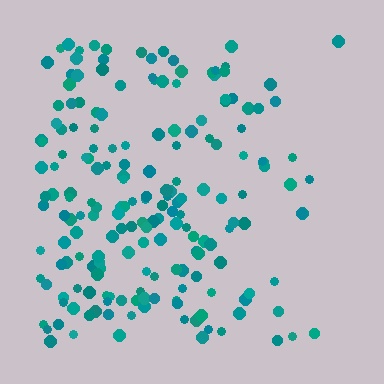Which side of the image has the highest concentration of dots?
The left.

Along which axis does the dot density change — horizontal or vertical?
Horizontal.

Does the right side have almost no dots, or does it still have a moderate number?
Still a moderate number, just noticeably fewer than the left.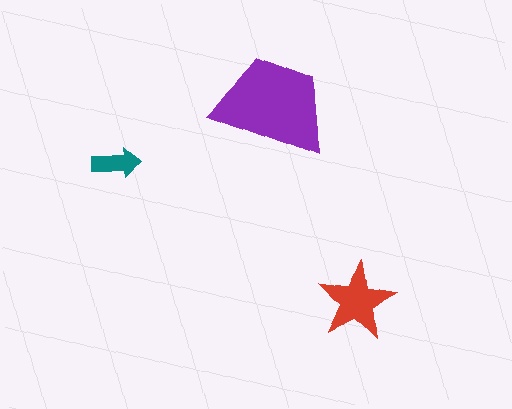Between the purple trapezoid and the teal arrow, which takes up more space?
The purple trapezoid.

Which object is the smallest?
The teal arrow.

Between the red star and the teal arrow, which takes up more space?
The red star.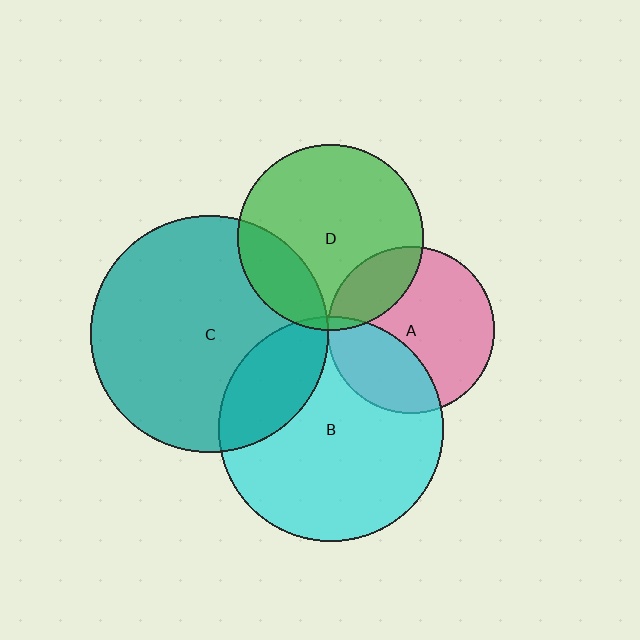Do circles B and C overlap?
Yes.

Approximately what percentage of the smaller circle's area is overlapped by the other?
Approximately 25%.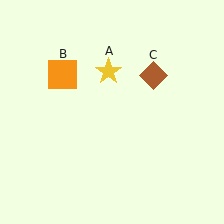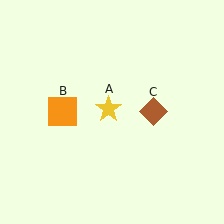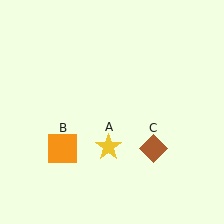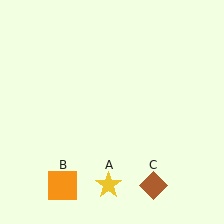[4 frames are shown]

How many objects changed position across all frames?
3 objects changed position: yellow star (object A), orange square (object B), brown diamond (object C).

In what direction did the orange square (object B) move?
The orange square (object B) moved down.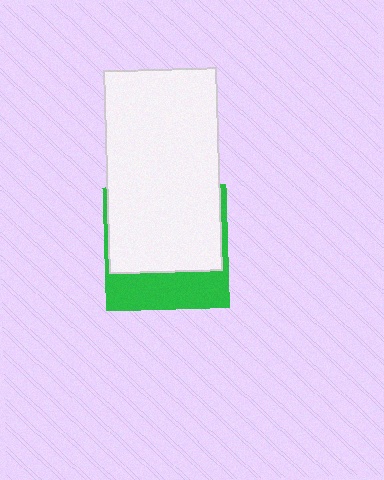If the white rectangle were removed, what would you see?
You would see the complete green square.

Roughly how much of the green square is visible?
A small part of it is visible (roughly 36%).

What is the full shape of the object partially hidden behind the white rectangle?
The partially hidden object is a green square.